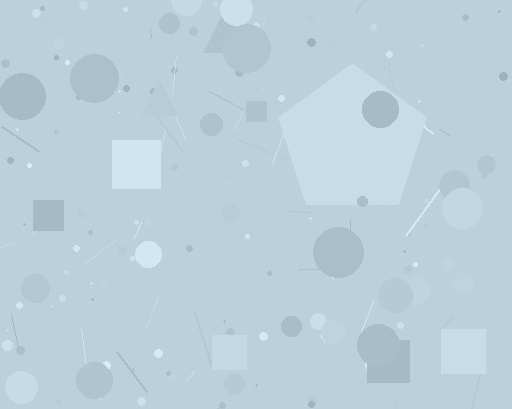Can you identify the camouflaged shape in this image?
The camouflaged shape is a pentagon.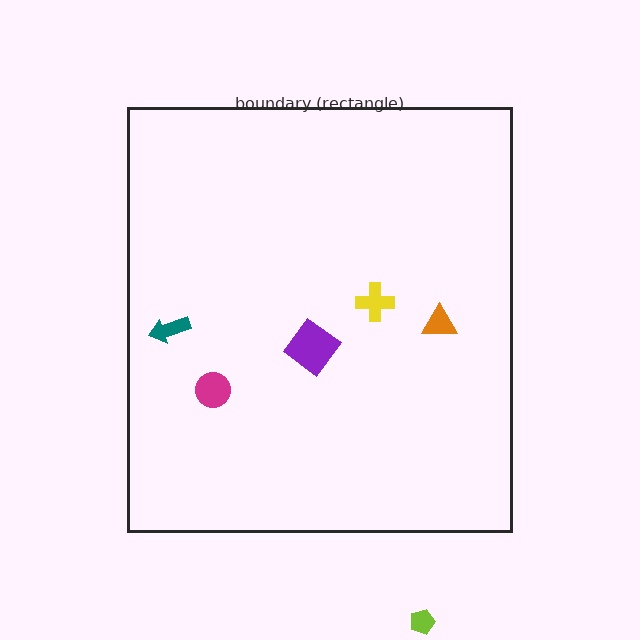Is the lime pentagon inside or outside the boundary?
Outside.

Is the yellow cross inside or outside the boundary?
Inside.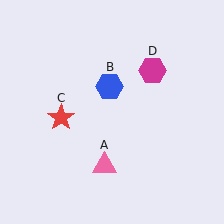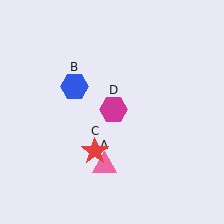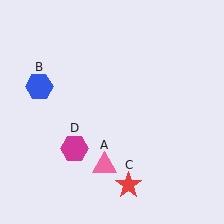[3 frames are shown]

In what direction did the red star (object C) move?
The red star (object C) moved down and to the right.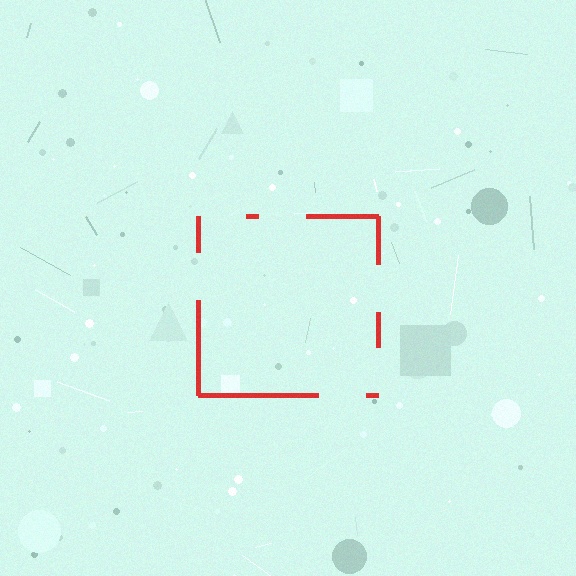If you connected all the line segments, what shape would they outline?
They would outline a square.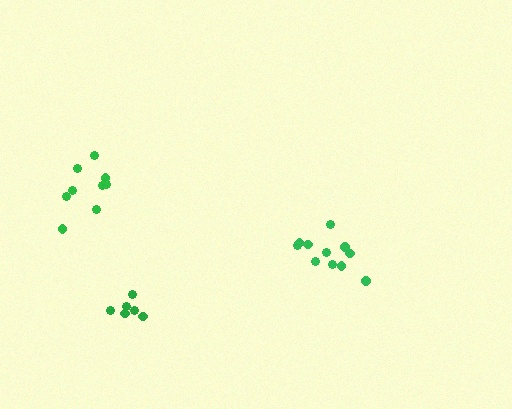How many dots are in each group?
Group 1: 9 dots, Group 2: 11 dots, Group 3: 6 dots (26 total).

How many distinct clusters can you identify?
There are 3 distinct clusters.